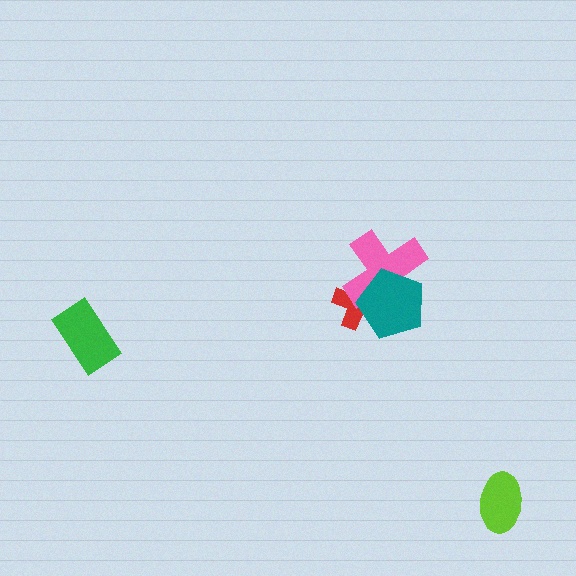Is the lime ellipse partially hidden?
No, no other shape covers it.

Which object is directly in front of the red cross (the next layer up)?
The pink cross is directly in front of the red cross.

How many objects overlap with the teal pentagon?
2 objects overlap with the teal pentagon.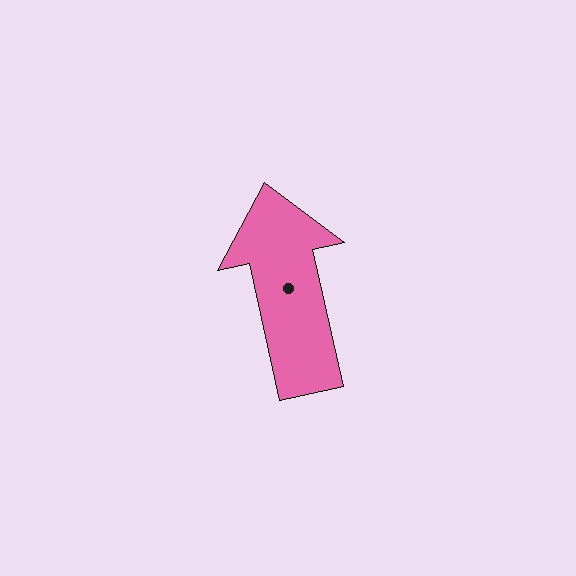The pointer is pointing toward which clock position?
Roughly 12 o'clock.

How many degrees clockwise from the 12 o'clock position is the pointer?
Approximately 347 degrees.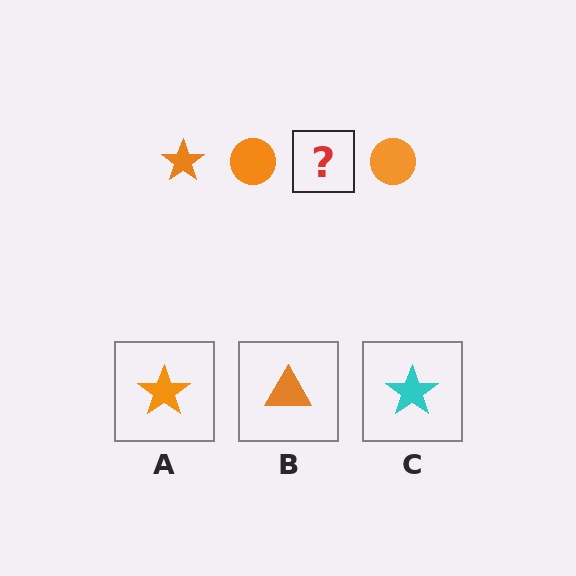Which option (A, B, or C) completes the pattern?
A.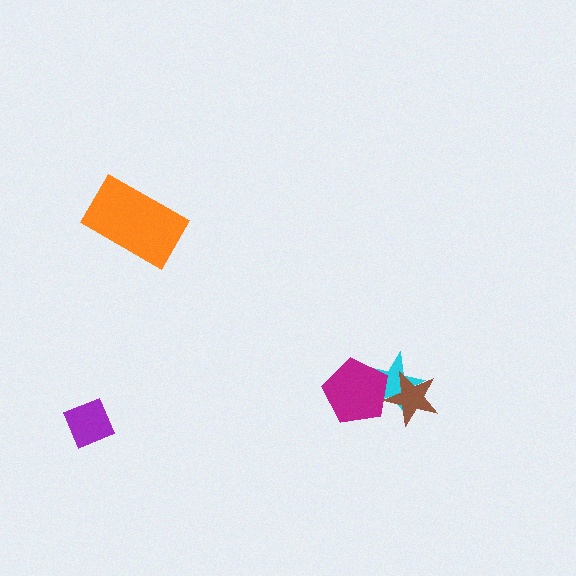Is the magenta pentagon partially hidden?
Yes, it is partially covered by another shape.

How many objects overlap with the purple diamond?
0 objects overlap with the purple diamond.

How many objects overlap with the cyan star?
2 objects overlap with the cyan star.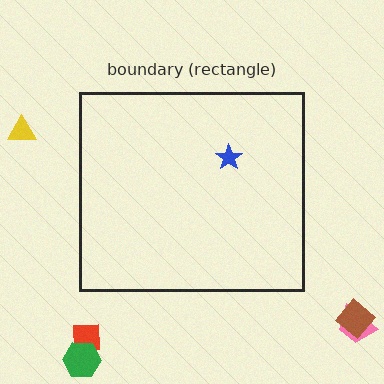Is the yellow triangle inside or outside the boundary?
Outside.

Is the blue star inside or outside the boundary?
Inside.